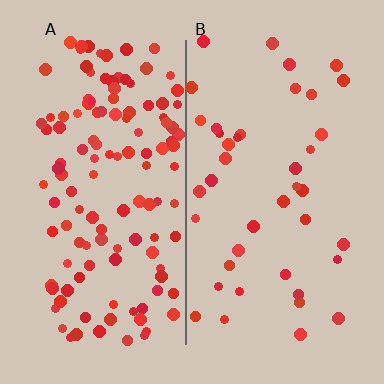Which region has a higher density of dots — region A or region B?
A (the left).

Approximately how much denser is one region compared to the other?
Approximately 3.1× — region A over region B.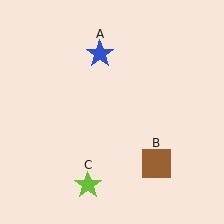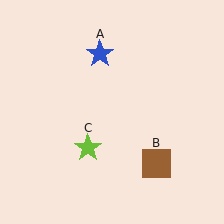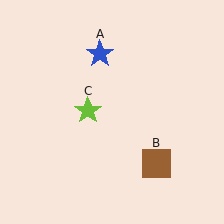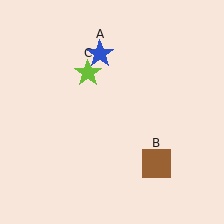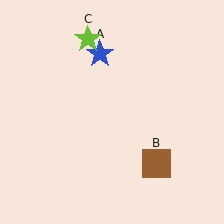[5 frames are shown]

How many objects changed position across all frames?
1 object changed position: lime star (object C).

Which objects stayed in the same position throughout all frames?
Blue star (object A) and brown square (object B) remained stationary.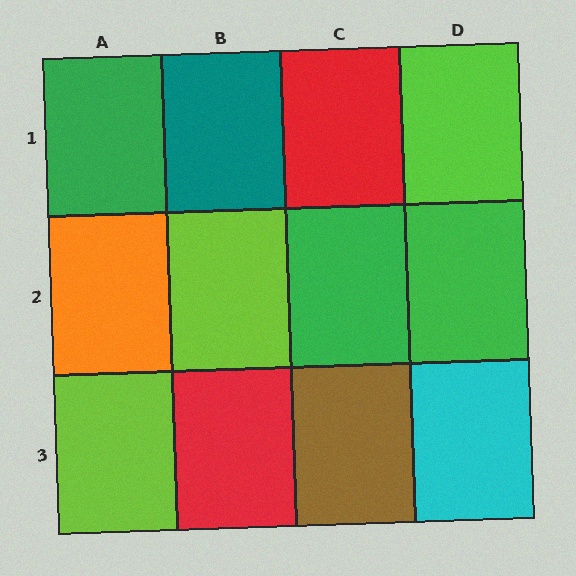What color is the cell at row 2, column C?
Green.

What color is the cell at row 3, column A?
Lime.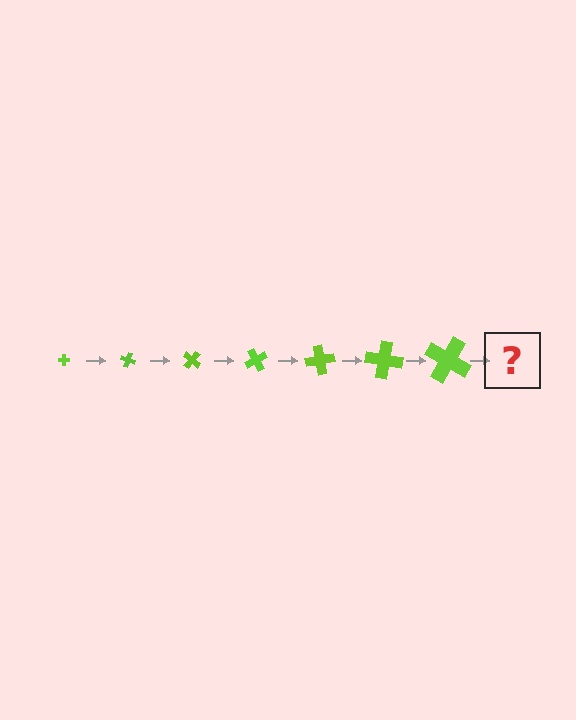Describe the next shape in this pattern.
It should be a cross, larger than the previous one and rotated 140 degrees from the start.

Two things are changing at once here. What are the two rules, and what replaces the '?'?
The two rules are that the cross grows larger each step and it rotates 20 degrees each step. The '?' should be a cross, larger than the previous one and rotated 140 degrees from the start.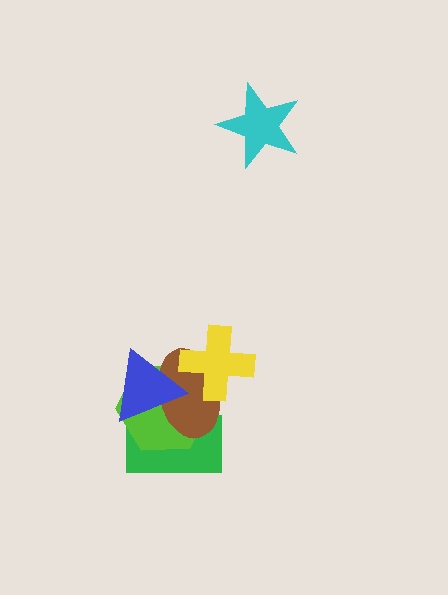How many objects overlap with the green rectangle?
3 objects overlap with the green rectangle.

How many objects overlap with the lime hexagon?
4 objects overlap with the lime hexagon.